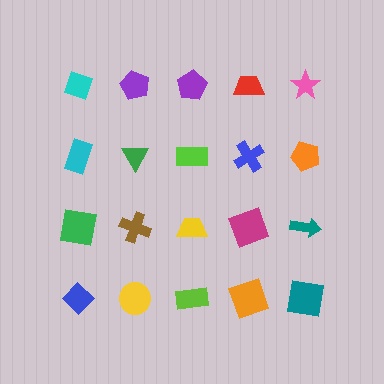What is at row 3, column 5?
A teal arrow.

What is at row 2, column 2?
A green triangle.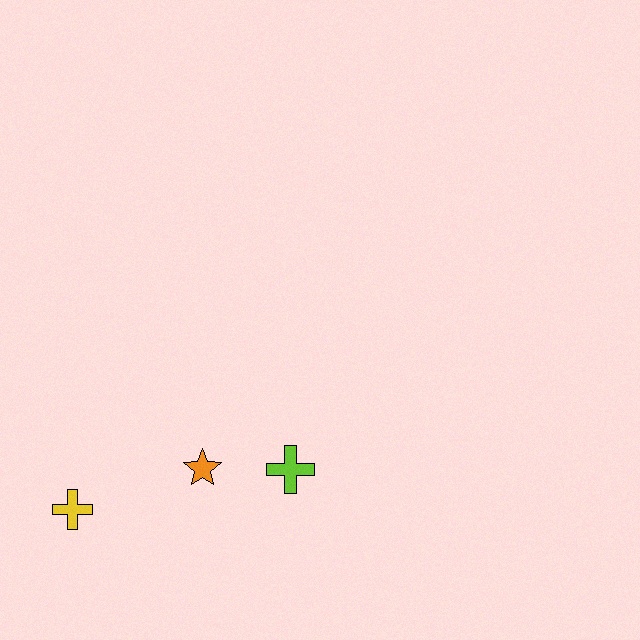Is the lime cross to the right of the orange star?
Yes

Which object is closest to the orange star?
The lime cross is closest to the orange star.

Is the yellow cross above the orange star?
No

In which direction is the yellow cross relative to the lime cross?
The yellow cross is to the left of the lime cross.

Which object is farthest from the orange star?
The yellow cross is farthest from the orange star.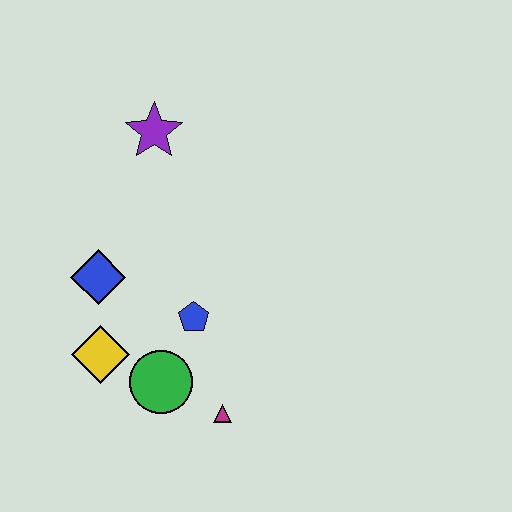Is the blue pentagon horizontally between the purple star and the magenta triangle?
Yes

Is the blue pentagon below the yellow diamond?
No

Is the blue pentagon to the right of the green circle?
Yes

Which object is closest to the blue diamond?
The yellow diamond is closest to the blue diamond.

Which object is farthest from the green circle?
The purple star is farthest from the green circle.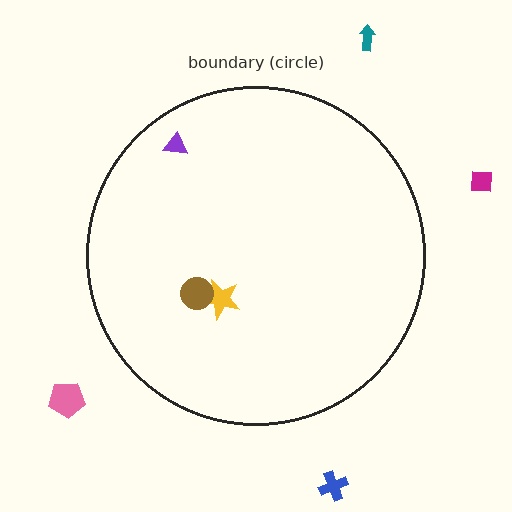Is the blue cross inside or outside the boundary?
Outside.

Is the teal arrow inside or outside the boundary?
Outside.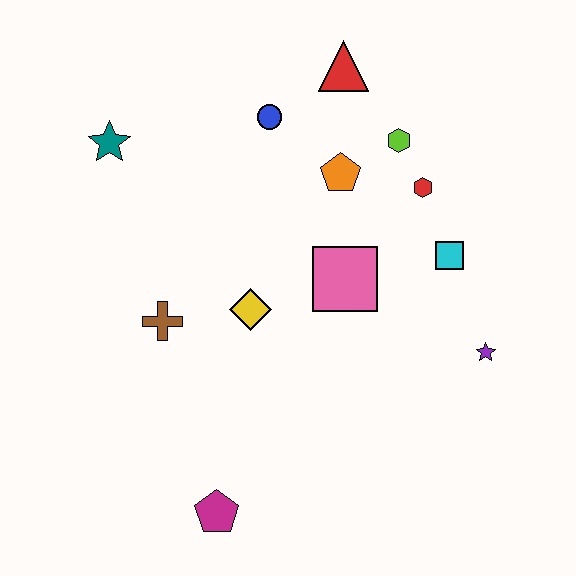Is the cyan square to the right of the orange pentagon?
Yes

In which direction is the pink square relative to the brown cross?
The pink square is to the right of the brown cross.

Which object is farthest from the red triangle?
The magenta pentagon is farthest from the red triangle.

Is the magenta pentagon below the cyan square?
Yes